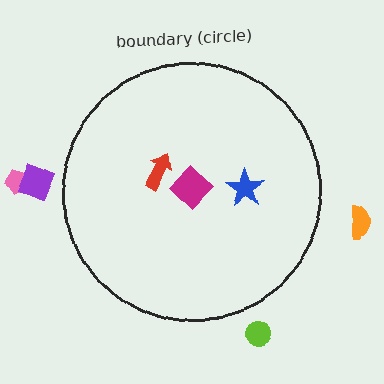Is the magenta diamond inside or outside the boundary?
Inside.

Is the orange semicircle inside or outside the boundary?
Outside.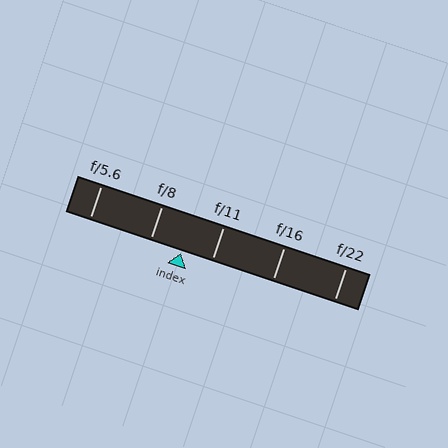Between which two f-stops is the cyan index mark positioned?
The index mark is between f/8 and f/11.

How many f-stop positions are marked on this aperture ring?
There are 5 f-stop positions marked.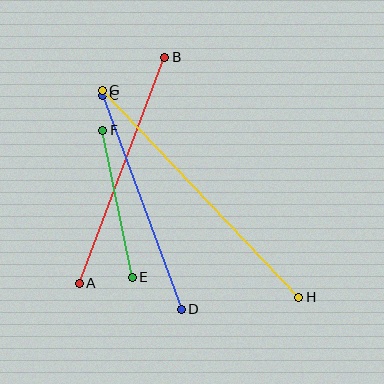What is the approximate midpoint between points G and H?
The midpoint is at approximately (200, 194) pixels.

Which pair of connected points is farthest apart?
Points G and H are farthest apart.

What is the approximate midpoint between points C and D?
The midpoint is at approximately (142, 202) pixels.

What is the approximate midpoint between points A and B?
The midpoint is at approximately (122, 170) pixels.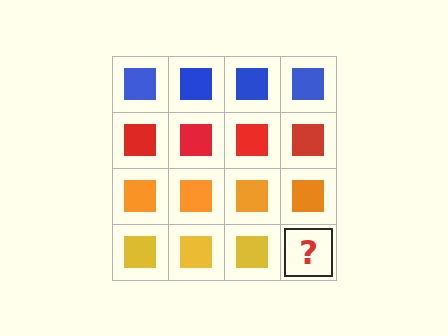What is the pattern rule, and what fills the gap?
The rule is that each row has a consistent color. The gap should be filled with a yellow square.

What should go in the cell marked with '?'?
The missing cell should contain a yellow square.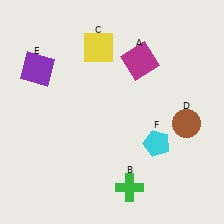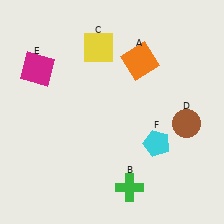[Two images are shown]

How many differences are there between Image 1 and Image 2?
There are 2 differences between the two images.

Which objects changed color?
A changed from magenta to orange. E changed from purple to magenta.